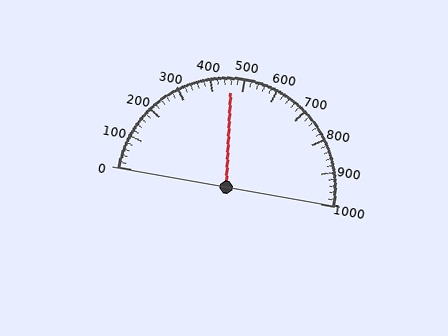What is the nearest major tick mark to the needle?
The nearest major tick mark is 500.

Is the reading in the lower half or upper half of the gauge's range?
The reading is in the lower half of the range (0 to 1000).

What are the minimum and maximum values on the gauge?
The gauge ranges from 0 to 1000.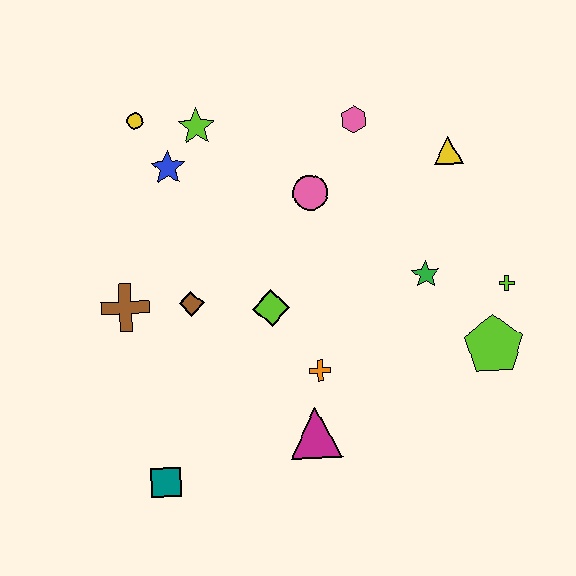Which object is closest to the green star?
The lime cross is closest to the green star.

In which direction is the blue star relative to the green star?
The blue star is to the left of the green star.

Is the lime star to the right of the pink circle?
No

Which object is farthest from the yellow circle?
The lime pentagon is farthest from the yellow circle.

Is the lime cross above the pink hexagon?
No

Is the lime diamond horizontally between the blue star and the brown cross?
No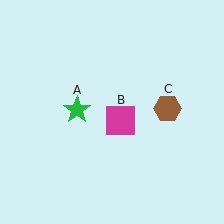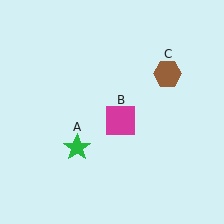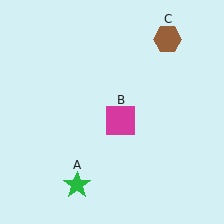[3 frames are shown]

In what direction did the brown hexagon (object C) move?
The brown hexagon (object C) moved up.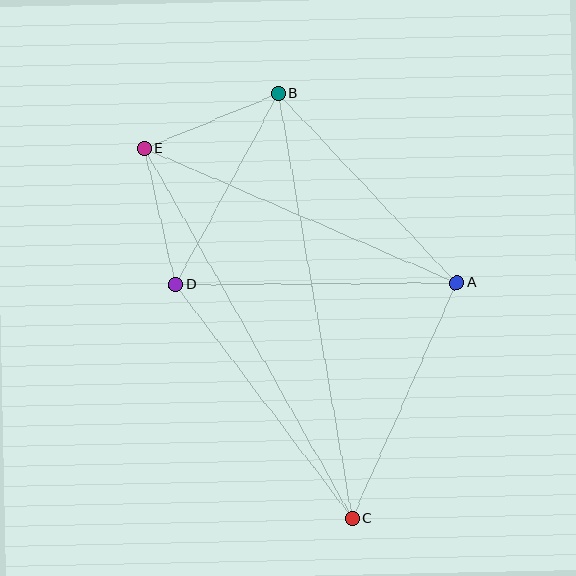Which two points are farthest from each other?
Points B and C are farthest from each other.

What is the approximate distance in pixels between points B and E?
The distance between B and E is approximately 144 pixels.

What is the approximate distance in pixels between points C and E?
The distance between C and E is approximately 425 pixels.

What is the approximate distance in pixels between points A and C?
The distance between A and C is approximately 258 pixels.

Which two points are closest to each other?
Points D and E are closest to each other.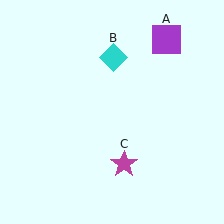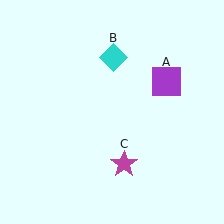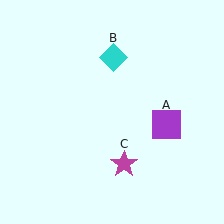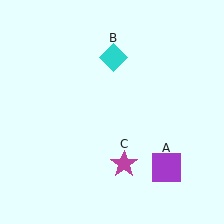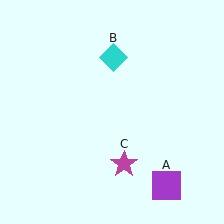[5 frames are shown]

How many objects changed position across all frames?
1 object changed position: purple square (object A).